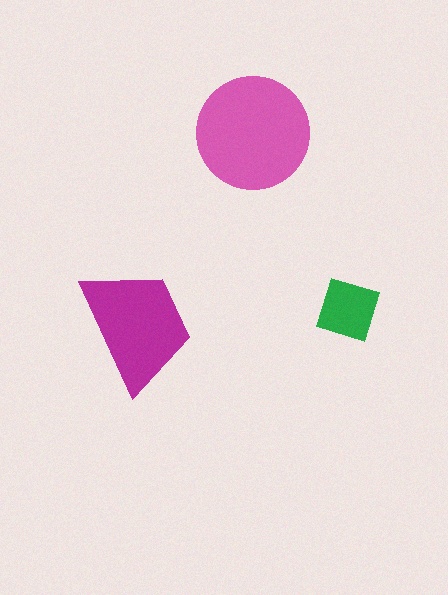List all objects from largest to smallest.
The pink circle, the magenta trapezoid, the green square.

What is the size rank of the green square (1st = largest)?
3rd.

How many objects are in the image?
There are 3 objects in the image.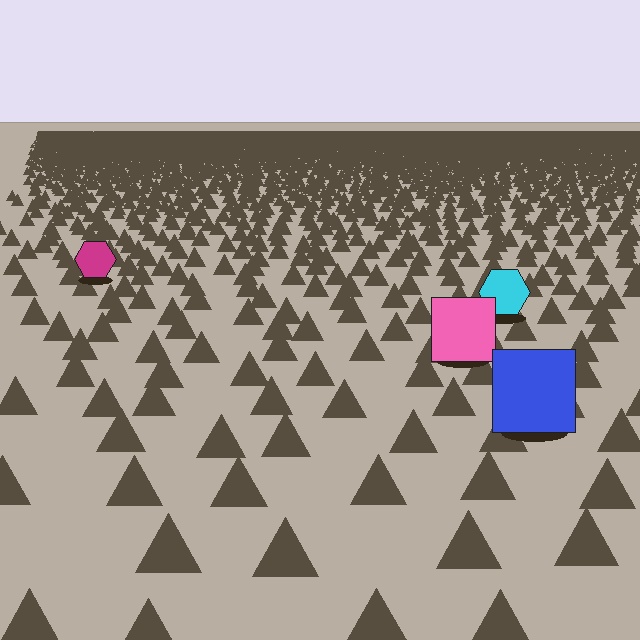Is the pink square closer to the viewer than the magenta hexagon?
Yes. The pink square is closer — you can tell from the texture gradient: the ground texture is coarser near it.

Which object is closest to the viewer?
The blue square is closest. The texture marks near it are larger and more spread out.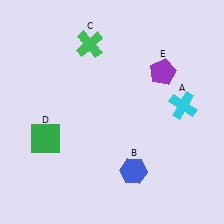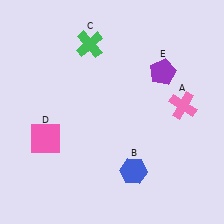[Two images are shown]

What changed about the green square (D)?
In Image 1, D is green. In Image 2, it changed to pink.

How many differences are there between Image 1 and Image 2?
There are 2 differences between the two images.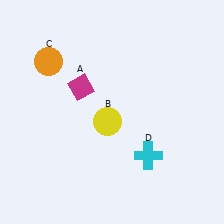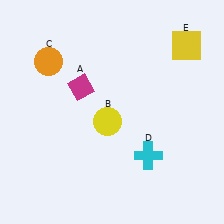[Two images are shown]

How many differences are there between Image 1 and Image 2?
There is 1 difference between the two images.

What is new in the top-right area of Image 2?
A yellow square (E) was added in the top-right area of Image 2.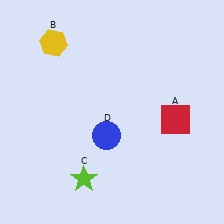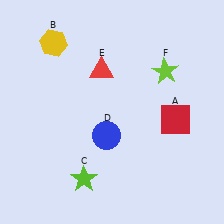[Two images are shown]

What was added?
A red triangle (E), a lime star (F) were added in Image 2.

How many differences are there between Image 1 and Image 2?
There are 2 differences between the two images.